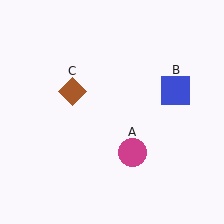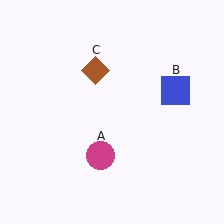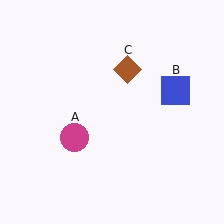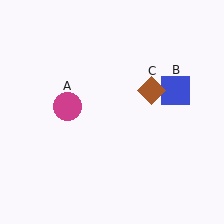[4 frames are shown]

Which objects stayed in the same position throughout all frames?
Blue square (object B) remained stationary.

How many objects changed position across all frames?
2 objects changed position: magenta circle (object A), brown diamond (object C).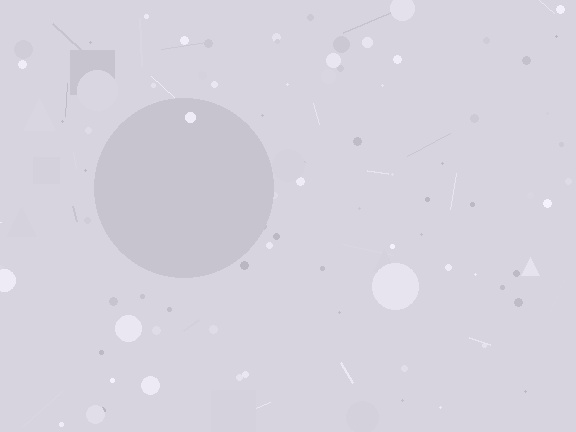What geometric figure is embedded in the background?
A circle is embedded in the background.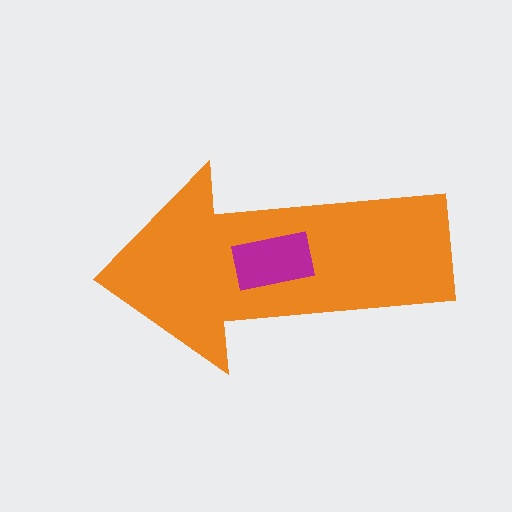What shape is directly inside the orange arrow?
The magenta rectangle.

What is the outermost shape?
The orange arrow.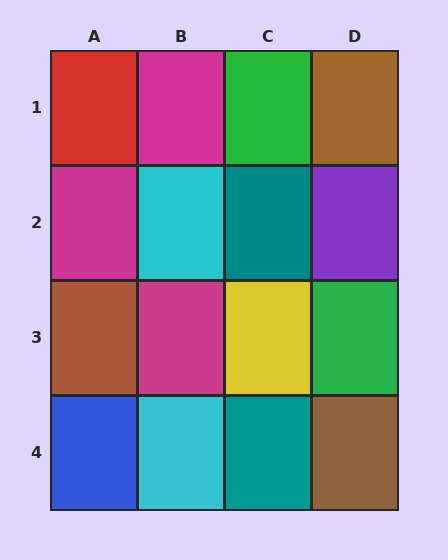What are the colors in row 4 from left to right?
Blue, cyan, teal, brown.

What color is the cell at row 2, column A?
Magenta.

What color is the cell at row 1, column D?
Brown.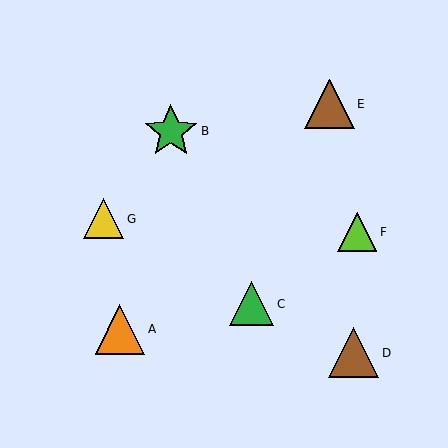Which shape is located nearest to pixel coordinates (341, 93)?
The brown triangle (labeled E) at (329, 104) is nearest to that location.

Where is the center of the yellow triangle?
The center of the yellow triangle is at (104, 219).